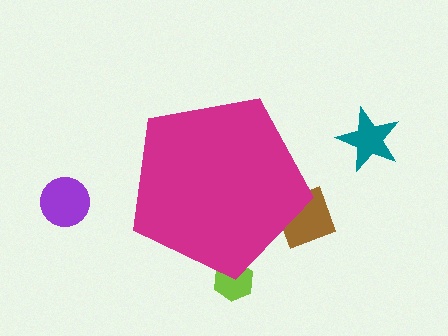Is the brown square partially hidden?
Yes, the brown square is partially hidden behind the magenta pentagon.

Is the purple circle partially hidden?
No, the purple circle is fully visible.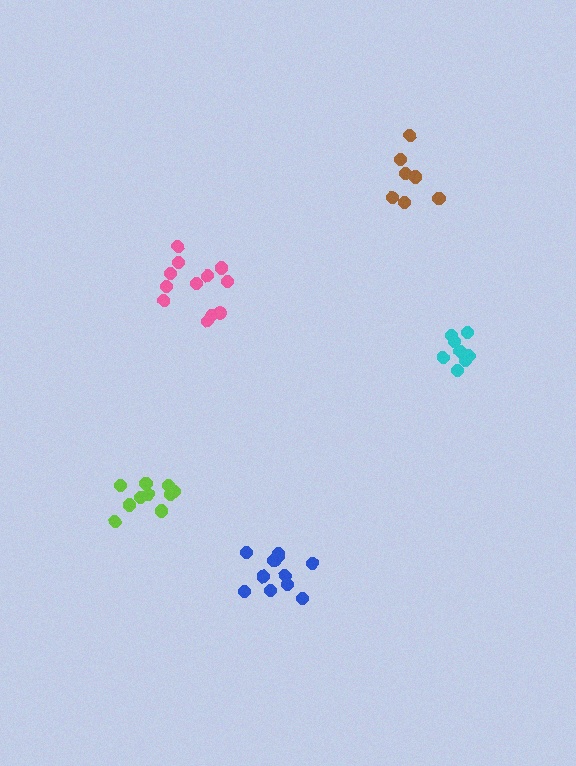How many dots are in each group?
Group 1: 7 dots, Group 2: 8 dots, Group 3: 10 dots, Group 4: 12 dots, Group 5: 12 dots (49 total).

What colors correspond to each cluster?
The clusters are colored: brown, cyan, lime, pink, blue.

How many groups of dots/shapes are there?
There are 5 groups.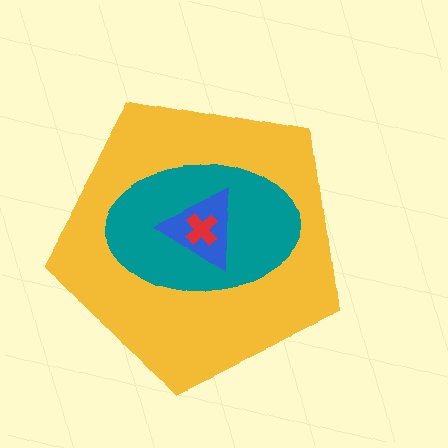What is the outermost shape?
The yellow pentagon.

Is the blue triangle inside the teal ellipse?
Yes.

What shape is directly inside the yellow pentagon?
The teal ellipse.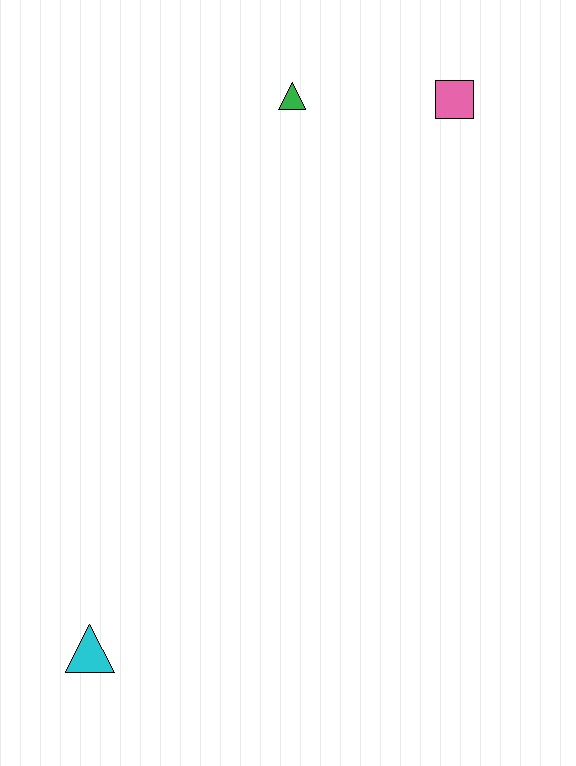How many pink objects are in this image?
There is 1 pink object.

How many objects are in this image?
There are 3 objects.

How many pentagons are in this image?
There are no pentagons.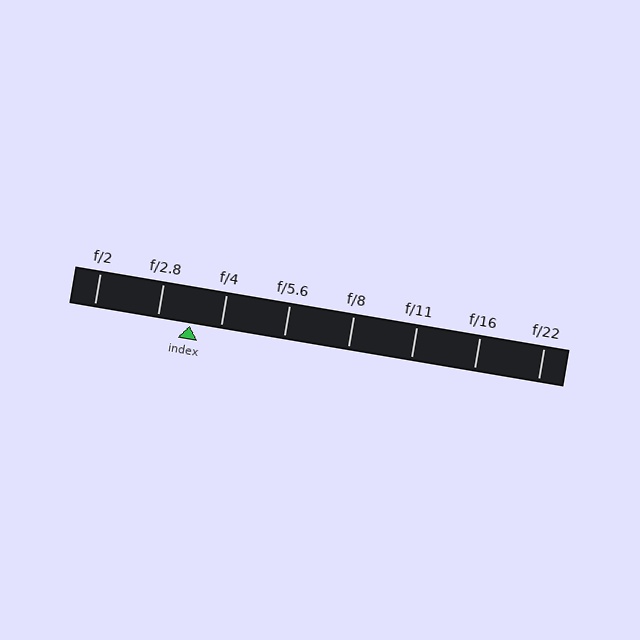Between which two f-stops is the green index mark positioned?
The index mark is between f/2.8 and f/4.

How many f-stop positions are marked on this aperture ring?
There are 8 f-stop positions marked.